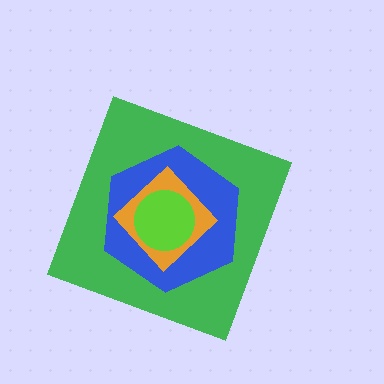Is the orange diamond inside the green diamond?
Yes.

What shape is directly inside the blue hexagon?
The orange diamond.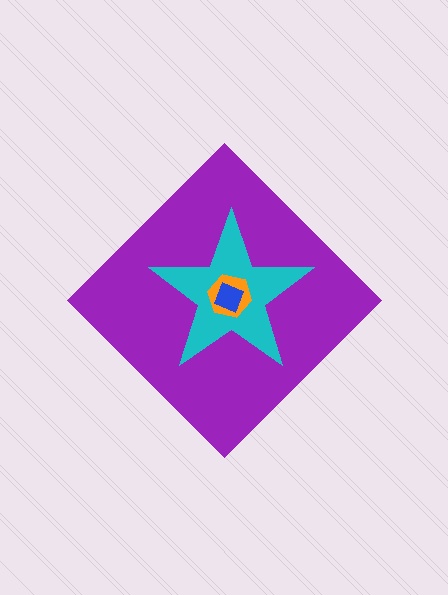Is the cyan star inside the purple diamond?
Yes.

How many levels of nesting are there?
4.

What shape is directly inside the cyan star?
The orange hexagon.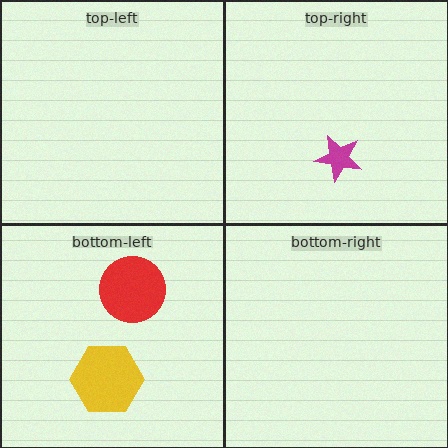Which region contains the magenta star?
The top-right region.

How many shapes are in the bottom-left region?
2.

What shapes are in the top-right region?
The magenta star.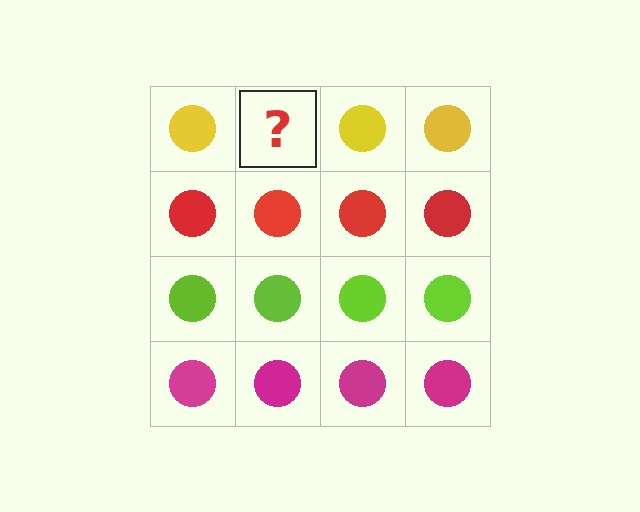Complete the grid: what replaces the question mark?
The question mark should be replaced with a yellow circle.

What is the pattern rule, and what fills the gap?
The rule is that each row has a consistent color. The gap should be filled with a yellow circle.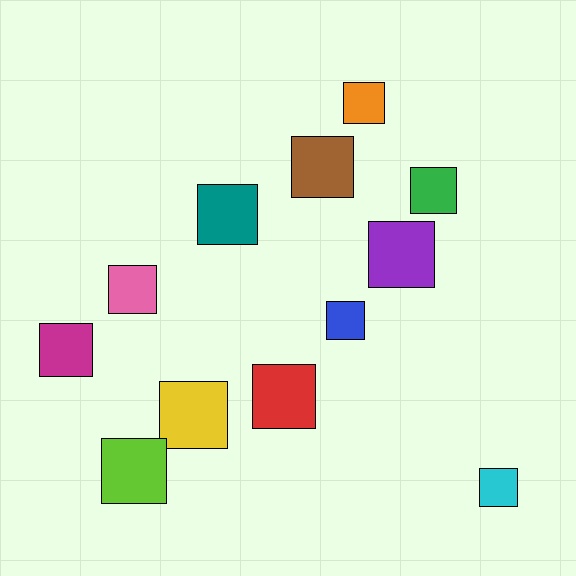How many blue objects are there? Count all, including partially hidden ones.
There is 1 blue object.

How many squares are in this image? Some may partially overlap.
There are 12 squares.